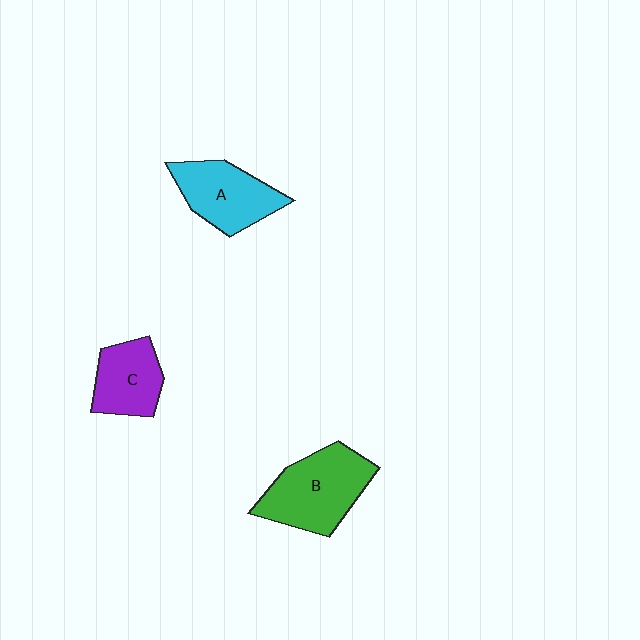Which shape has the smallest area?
Shape C (purple).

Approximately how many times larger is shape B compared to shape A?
Approximately 1.2 times.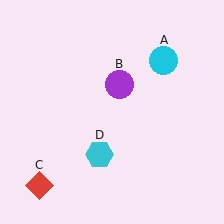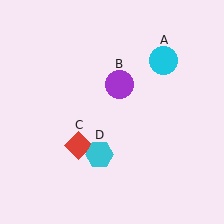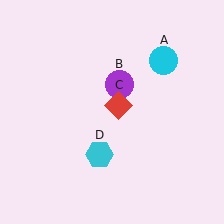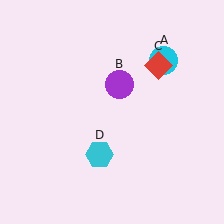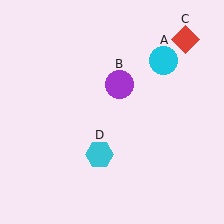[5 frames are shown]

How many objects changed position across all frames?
1 object changed position: red diamond (object C).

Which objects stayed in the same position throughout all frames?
Cyan circle (object A) and purple circle (object B) and cyan hexagon (object D) remained stationary.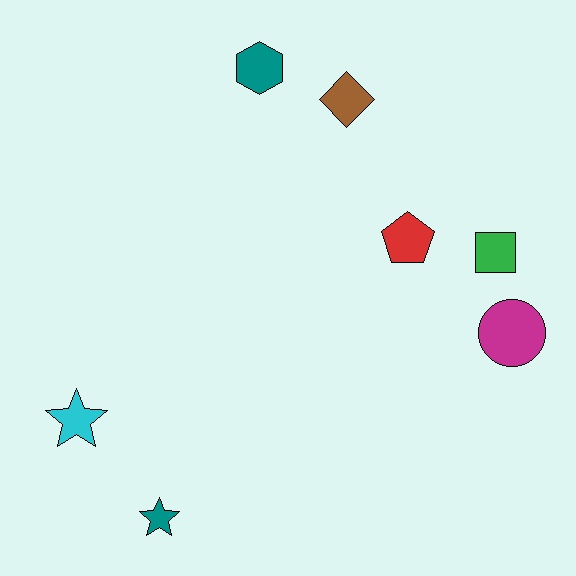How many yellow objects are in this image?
There are no yellow objects.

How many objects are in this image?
There are 7 objects.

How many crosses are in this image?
There are no crosses.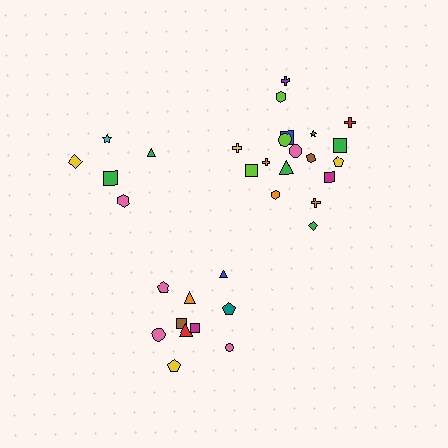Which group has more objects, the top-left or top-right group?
The top-right group.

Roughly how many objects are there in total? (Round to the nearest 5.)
Roughly 35 objects in total.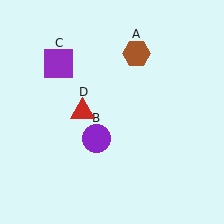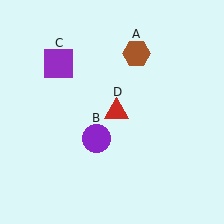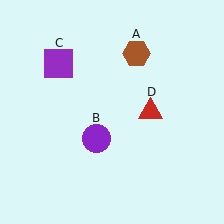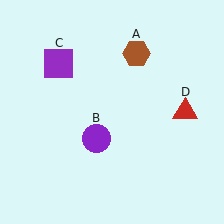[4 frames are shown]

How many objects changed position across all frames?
1 object changed position: red triangle (object D).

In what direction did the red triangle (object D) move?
The red triangle (object D) moved right.